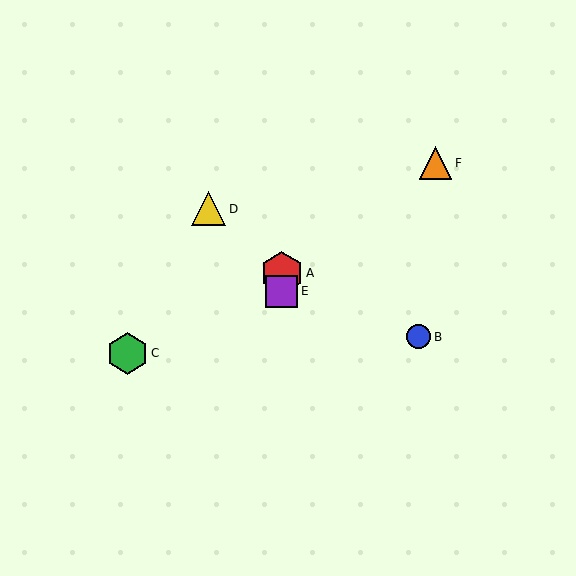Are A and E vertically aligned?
Yes, both are at x≈282.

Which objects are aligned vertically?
Objects A, E are aligned vertically.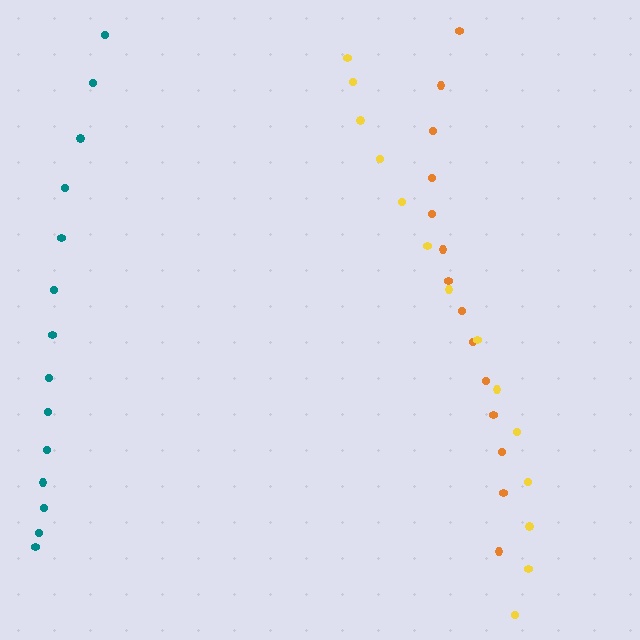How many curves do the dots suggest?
There are 3 distinct paths.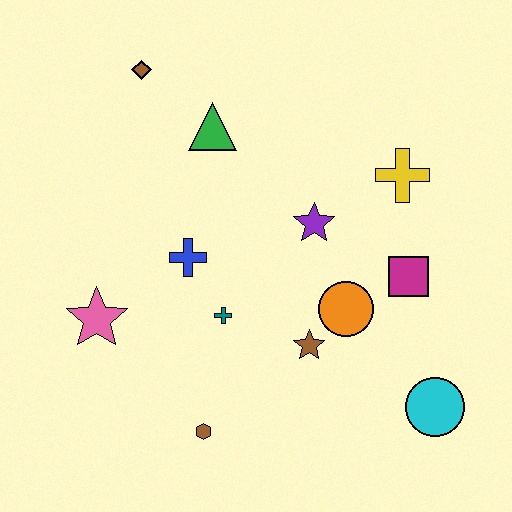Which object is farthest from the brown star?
The brown diamond is farthest from the brown star.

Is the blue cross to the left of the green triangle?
Yes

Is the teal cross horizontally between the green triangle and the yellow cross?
Yes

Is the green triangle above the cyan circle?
Yes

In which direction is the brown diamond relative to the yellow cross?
The brown diamond is to the left of the yellow cross.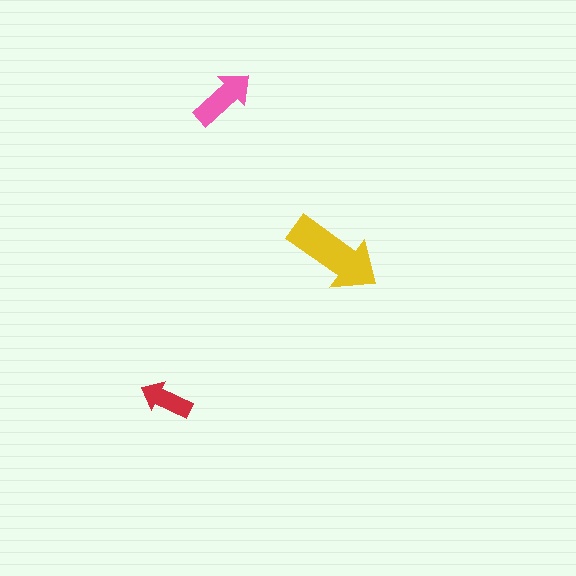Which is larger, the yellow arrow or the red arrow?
The yellow one.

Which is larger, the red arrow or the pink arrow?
The pink one.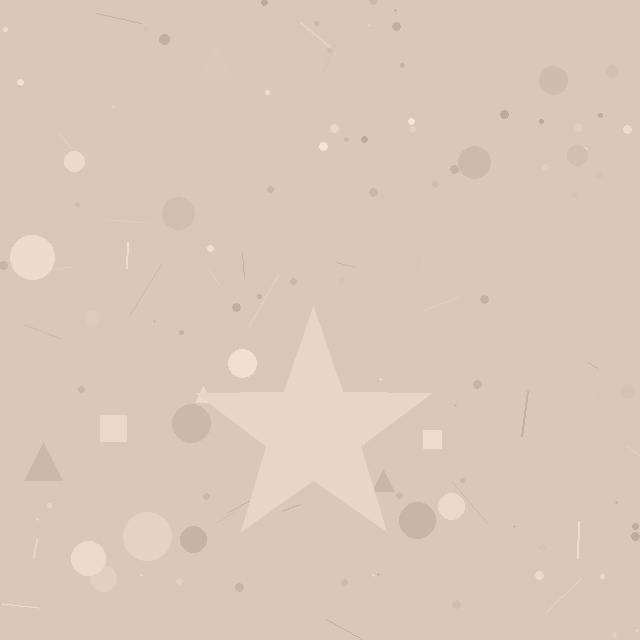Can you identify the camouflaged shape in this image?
The camouflaged shape is a star.